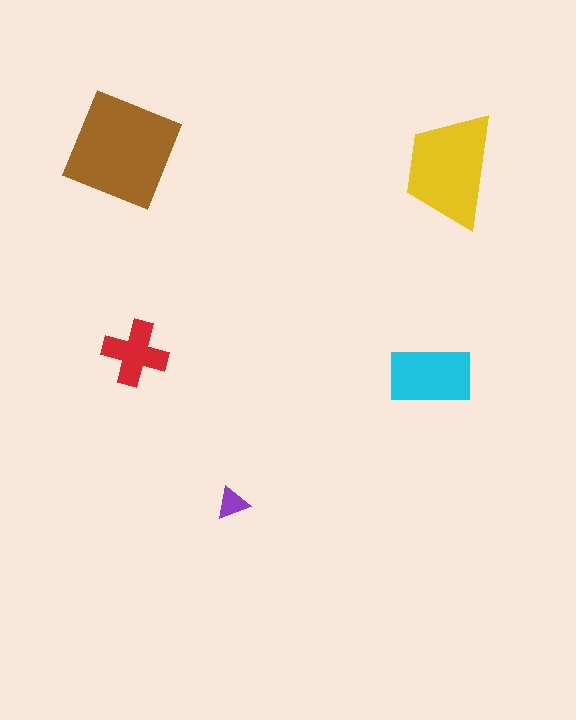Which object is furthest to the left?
The brown diamond is leftmost.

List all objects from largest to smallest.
The brown diamond, the yellow trapezoid, the cyan rectangle, the red cross, the purple triangle.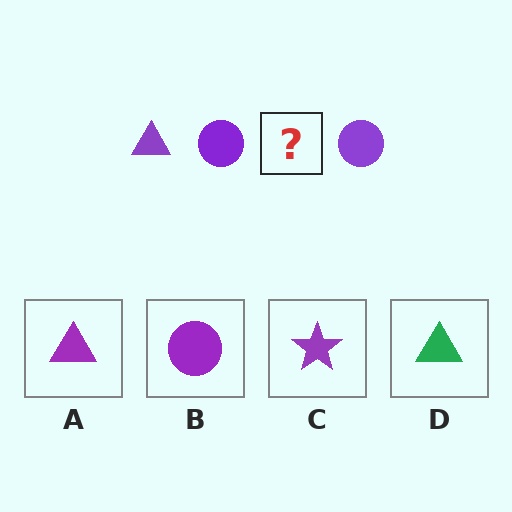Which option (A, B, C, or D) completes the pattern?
A.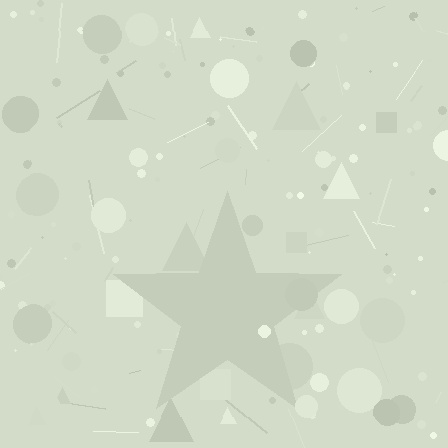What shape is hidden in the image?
A star is hidden in the image.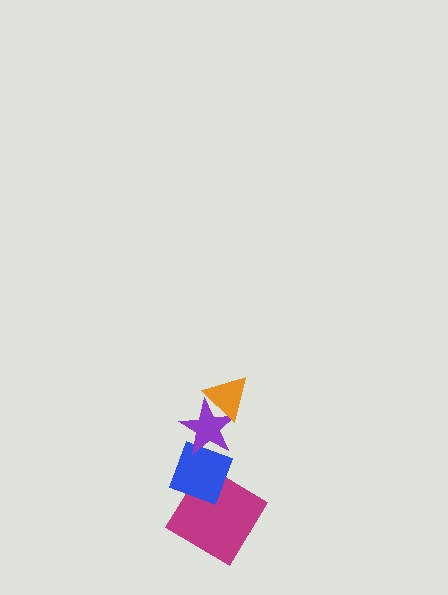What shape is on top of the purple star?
The orange triangle is on top of the purple star.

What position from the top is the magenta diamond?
The magenta diamond is 4th from the top.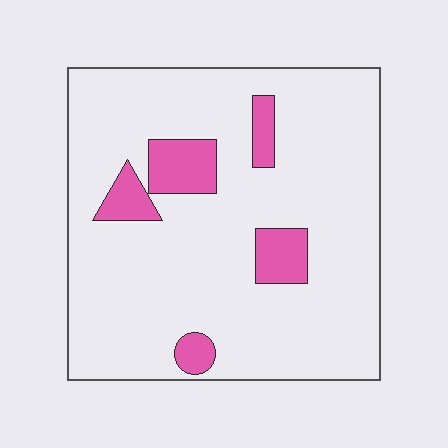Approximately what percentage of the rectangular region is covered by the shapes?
Approximately 10%.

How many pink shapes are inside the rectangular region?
5.